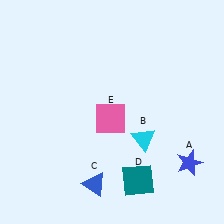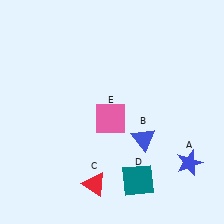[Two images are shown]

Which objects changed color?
B changed from cyan to blue. C changed from blue to red.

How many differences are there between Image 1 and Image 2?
There are 2 differences between the two images.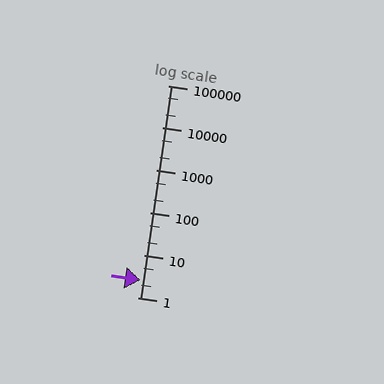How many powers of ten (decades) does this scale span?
The scale spans 5 decades, from 1 to 100000.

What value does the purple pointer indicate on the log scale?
The pointer indicates approximately 2.5.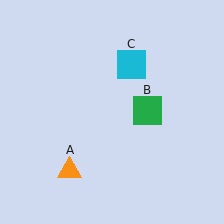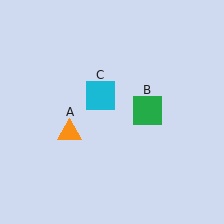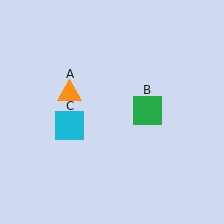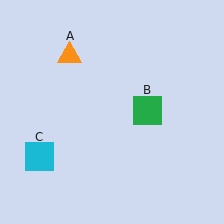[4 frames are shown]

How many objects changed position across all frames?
2 objects changed position: orange triangle (object A), cyan square (object C).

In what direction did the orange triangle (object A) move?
The orange triangle (object A) moved up.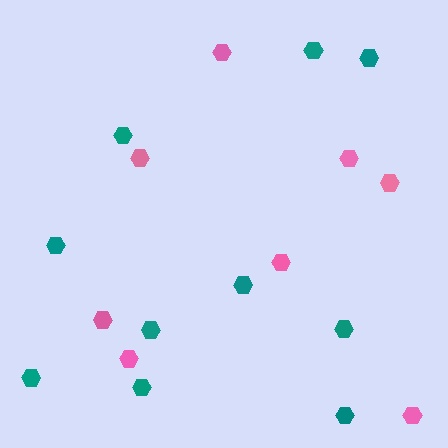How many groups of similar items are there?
There are 2 groups: one group of pink hexagons (8) and one group of teal hexagons (10).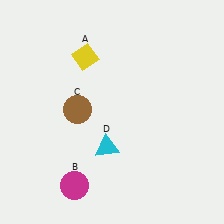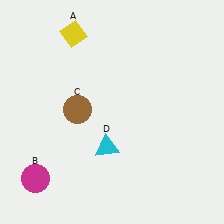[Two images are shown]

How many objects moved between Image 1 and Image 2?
2 objects moved between the two images.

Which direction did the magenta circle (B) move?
The magenta circle (B) moved left.